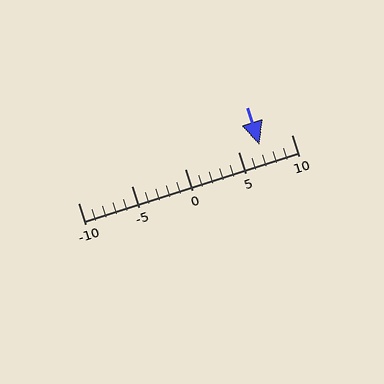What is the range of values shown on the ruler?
The ruler shows values from -10 to 10.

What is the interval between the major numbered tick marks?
The major tick marks are spaced 5 units apart.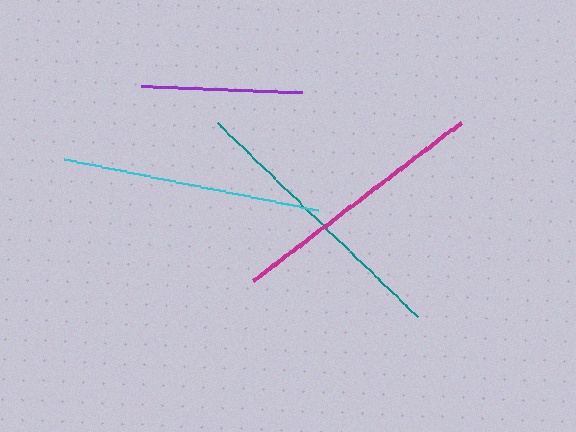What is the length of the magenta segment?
The magenta segment is approximately 261 pixels long.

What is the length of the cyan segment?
The cyan segment is approximately 260 pixels long.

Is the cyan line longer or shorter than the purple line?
The cyan line is longer than the purple line.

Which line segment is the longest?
The teal line is the longest at approximately 279 pixels.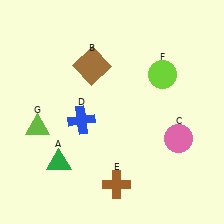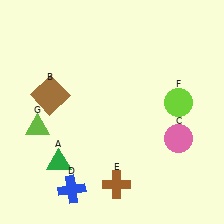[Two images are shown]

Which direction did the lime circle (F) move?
The lime circle (F) moved down.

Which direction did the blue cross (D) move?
The blue cross (D) moved down.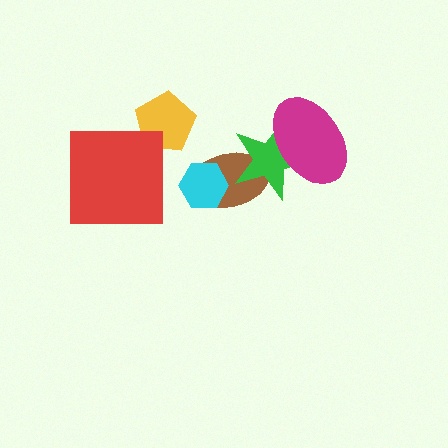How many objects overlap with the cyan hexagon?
1 object overlaps with the cyan hexagon.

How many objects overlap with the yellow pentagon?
0 objects overlap with the yellow pentagon.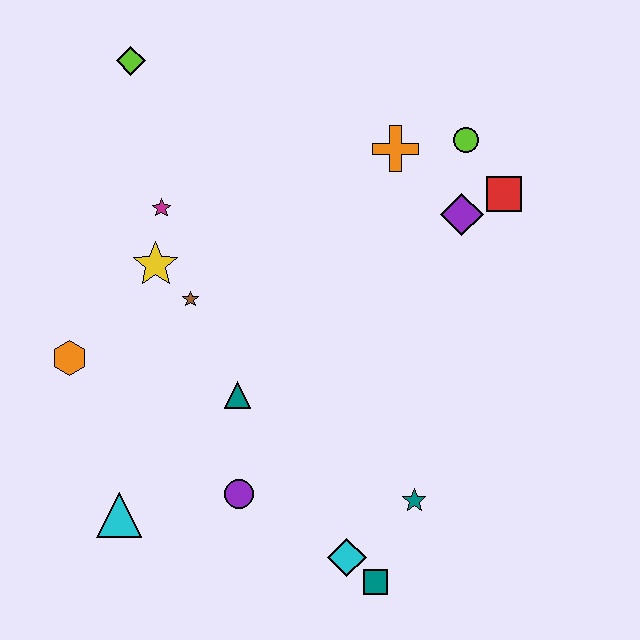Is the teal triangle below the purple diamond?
Yes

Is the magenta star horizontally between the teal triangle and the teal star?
No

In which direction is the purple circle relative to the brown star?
The purple circle is below the brown star.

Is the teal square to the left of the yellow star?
No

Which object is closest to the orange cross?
The lime circle is closest to the orange cross.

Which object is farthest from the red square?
The cyan triangle is farthest from the red square.